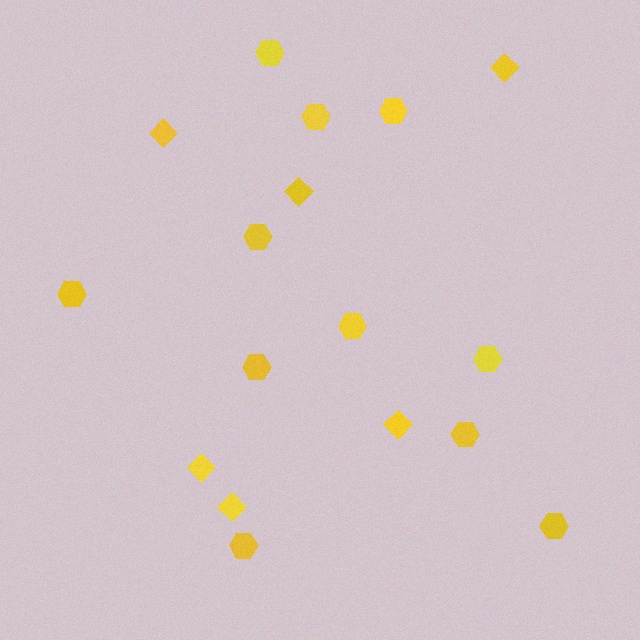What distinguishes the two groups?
There are 2 groups: one group of hexagons (11) and one group of diamonds (6).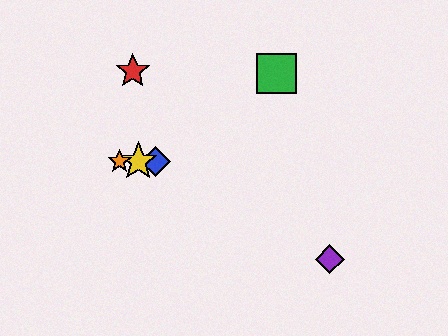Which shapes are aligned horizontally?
The blue diamond, the yellow star, the orange star are aligned horizontally.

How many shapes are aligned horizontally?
3 shapes (the blue diamond, the yellow star, the orange star) are aligned horizontally.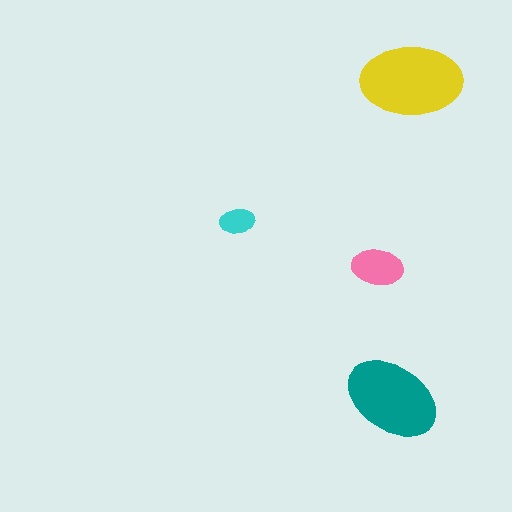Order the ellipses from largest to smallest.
the yellow one, the teal one, the pink one, the cyan one.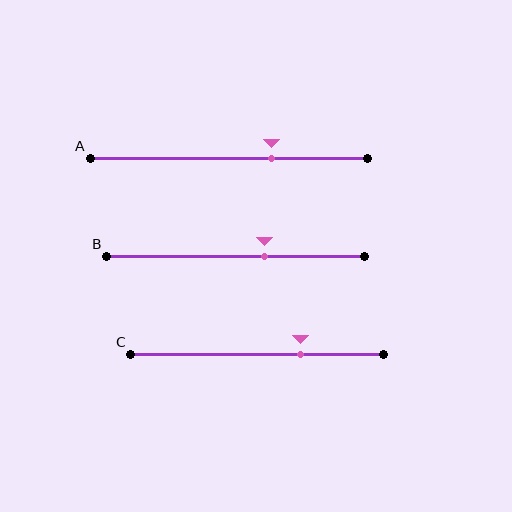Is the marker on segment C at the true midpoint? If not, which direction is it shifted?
No, the marker on segment C is shifted to the right by about 17% of the segment length.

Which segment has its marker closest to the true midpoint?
Segment B has its marker closest to the true midpoint.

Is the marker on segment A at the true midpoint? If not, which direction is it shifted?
No, the marker on segment A is shifted to the right by about 15% of the segment length.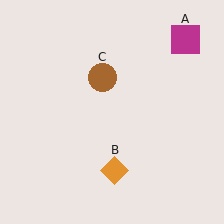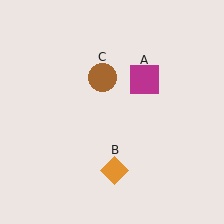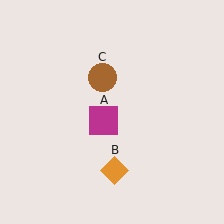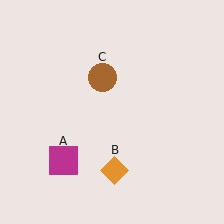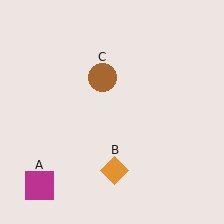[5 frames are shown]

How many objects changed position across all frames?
1 object changed position: magenta square (object A).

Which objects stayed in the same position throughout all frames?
Orange diamond (object B) and brown circle (object C) remained stationary.